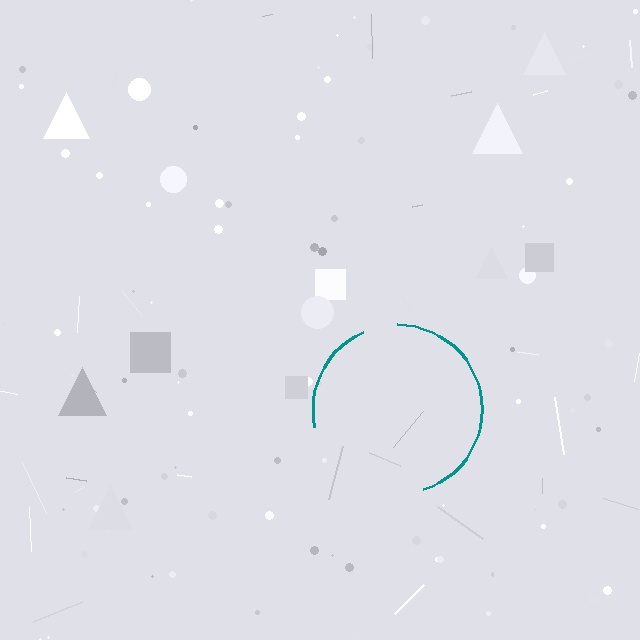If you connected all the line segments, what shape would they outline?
They would outline a circle.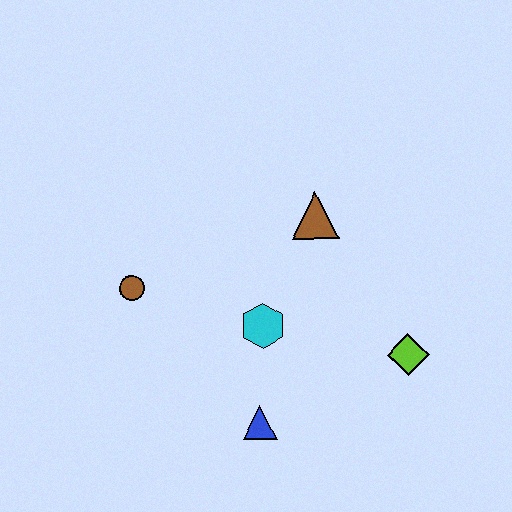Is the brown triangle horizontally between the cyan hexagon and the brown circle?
No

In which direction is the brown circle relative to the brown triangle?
The brown circle is to the left of the brown triangle.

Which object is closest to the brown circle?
The cyan hexagon is closest to the brown circle.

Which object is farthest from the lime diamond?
The brown circle is farthest from the lime diamond.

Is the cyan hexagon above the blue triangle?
Yes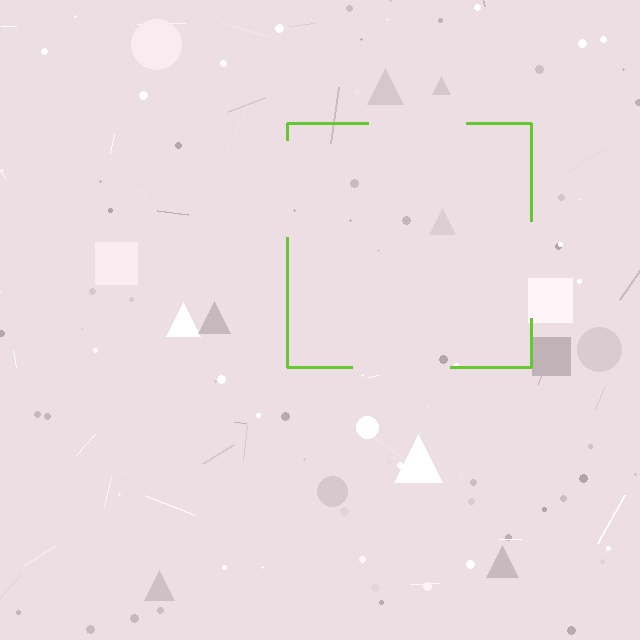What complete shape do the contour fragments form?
The contour fragments form a square.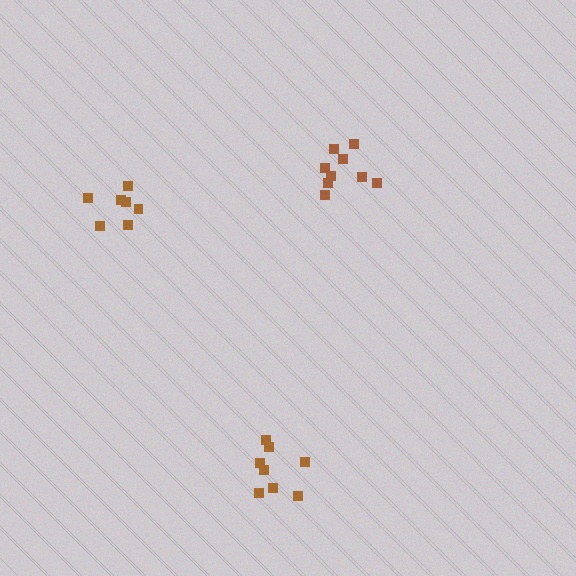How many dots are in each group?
Group 1: 7 dots, Group 2: 9 dots, Group 3: 8 dots (24 total).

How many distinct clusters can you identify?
There are 3 distinct clusters.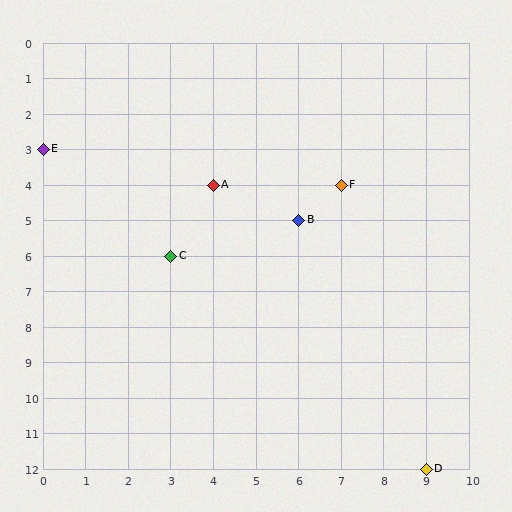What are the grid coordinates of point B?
Point B is at grid coordinates (6, 5).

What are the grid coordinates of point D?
Point D is at grid coordinates (9, 12).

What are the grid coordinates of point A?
Point A is at grid coordinates (4, 4).